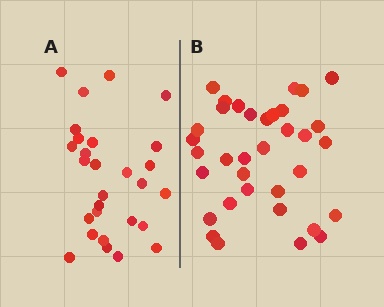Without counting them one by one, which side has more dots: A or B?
Region B (the right region) has more dots.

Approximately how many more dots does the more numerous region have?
Region B has roughly 8 or so more dots than region A.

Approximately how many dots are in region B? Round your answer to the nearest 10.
About 40 dots. (The exact count is 35, which rounds to 40.)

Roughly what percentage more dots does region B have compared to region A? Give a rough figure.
About 25% more.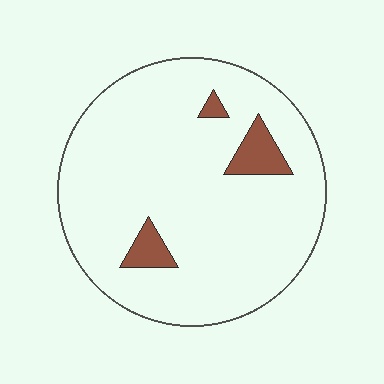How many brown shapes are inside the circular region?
3.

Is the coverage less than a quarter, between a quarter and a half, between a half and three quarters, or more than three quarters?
Less than a quarter.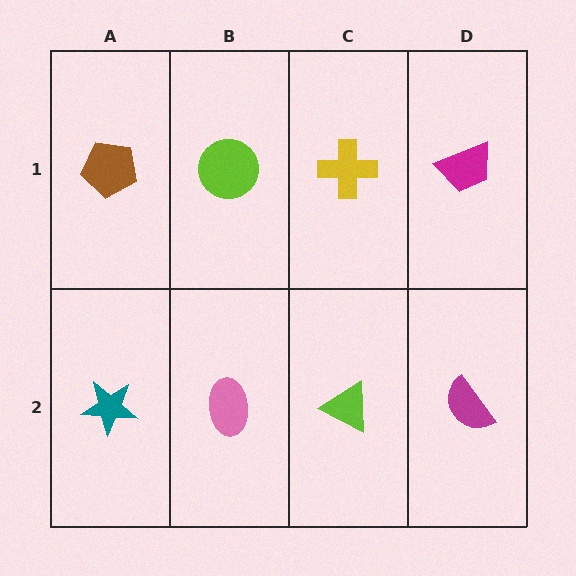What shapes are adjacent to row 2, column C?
A yellow cross (row 1, column C), a pink ellipse (row 2, column B), a magenta semicircle (row 2, column D).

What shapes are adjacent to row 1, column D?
A magenta semicircle (row 2, column D), a yellow cross (row 1, column C).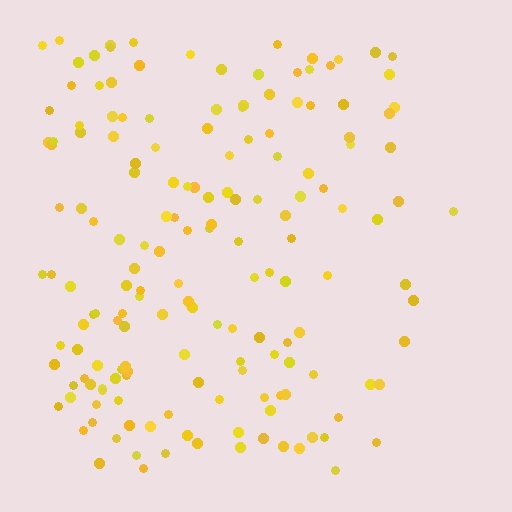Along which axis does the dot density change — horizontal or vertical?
Horizontal.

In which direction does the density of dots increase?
From right to left, with the left side densest.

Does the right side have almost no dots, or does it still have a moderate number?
Still a moderate number, just noticeably fewer than the left.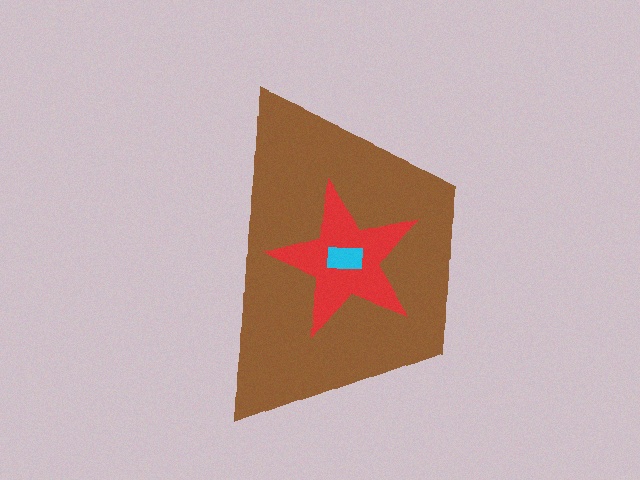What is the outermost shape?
The brown trapezoid.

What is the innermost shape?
The cyan rectangle.